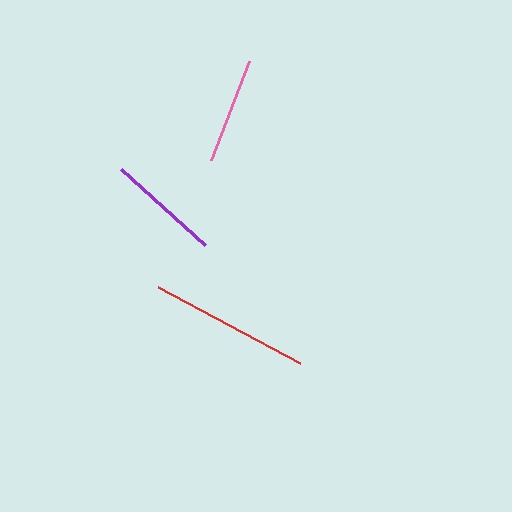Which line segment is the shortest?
The pink line is the shortest at approximately 106 pixels.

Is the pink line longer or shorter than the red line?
The red line is longer than the pink line.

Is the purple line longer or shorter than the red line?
The red line is longer than the purple line.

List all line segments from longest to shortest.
From longest to shortest: red, purple, pink.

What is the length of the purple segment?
The purple segment is approximately 113 pixels long.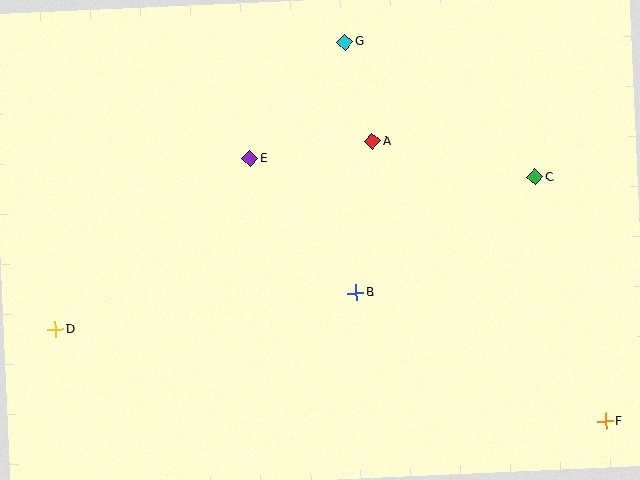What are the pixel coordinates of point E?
Point E is at (250, 159).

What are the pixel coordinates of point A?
Point A is at (372, 141).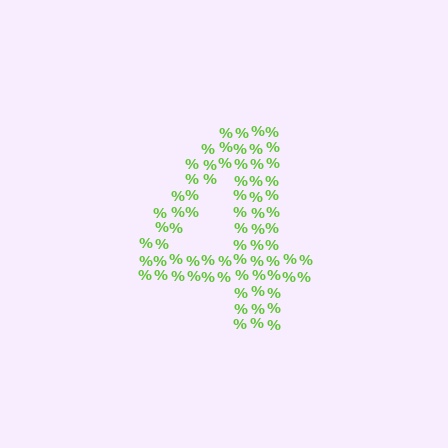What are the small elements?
The small elements are percent signs.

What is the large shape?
The large shape is the digit 4.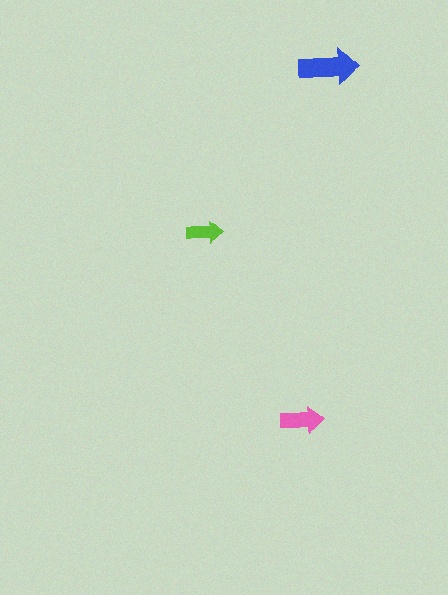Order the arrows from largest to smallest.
the blue one, the pink one, the lime one.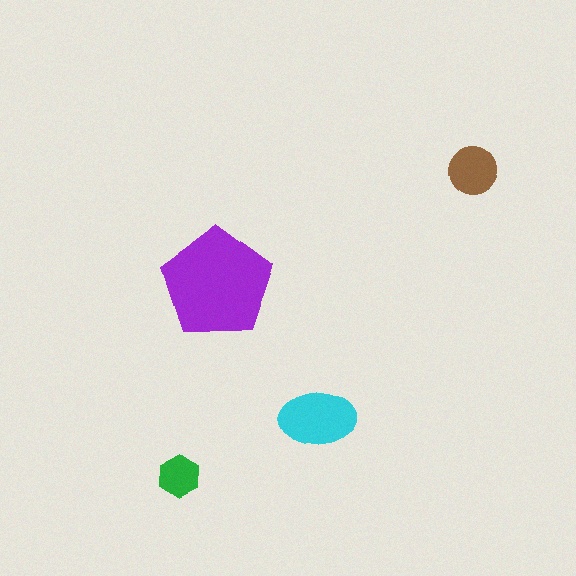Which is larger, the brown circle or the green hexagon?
The brown circle.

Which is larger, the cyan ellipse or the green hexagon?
The cyan ellipse.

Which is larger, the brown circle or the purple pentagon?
The purple pentagon.